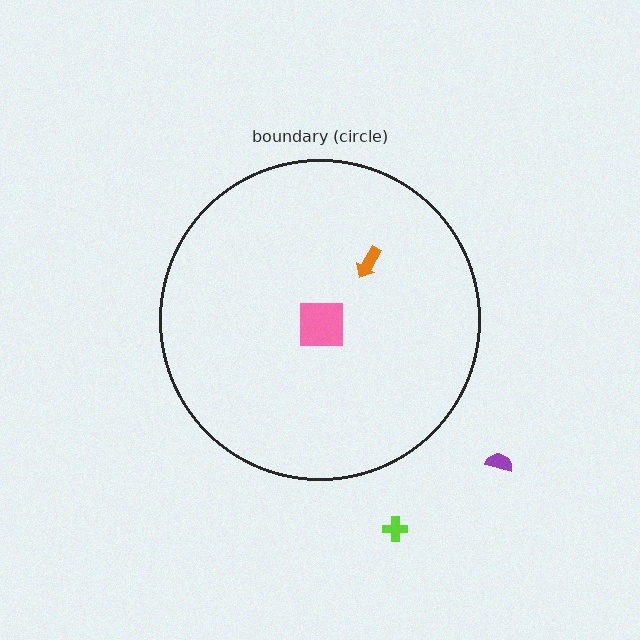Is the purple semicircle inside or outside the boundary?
Outside.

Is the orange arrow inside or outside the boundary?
Inside.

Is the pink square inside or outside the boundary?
Inside.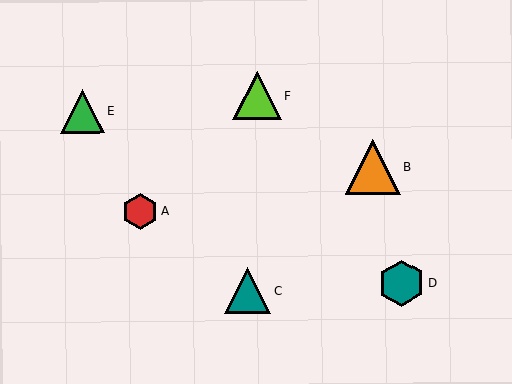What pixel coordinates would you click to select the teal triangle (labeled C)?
Click at (248, 291) to select the teal triangle C.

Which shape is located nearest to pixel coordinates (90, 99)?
The green triangle (labeled E) at (83, 111) is nearest to that location.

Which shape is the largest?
The orange triangle (labeled B) is the largest.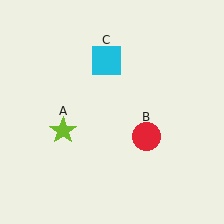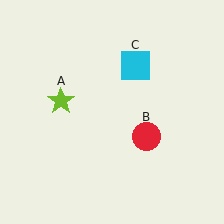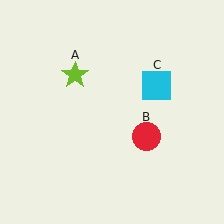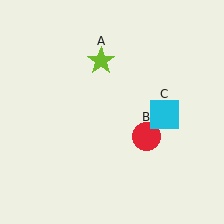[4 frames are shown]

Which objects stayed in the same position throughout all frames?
Red circle (object B) remained stationary.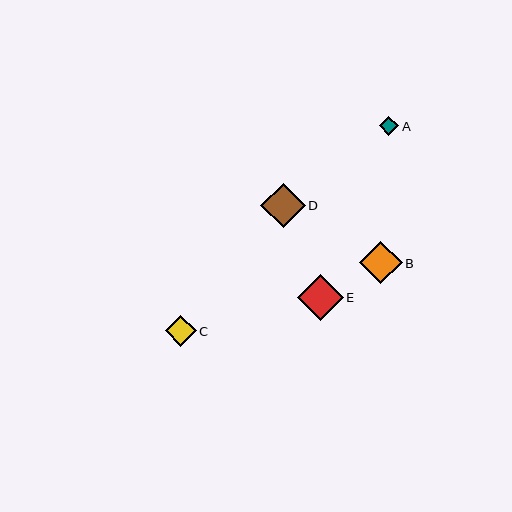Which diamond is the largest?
Diamond E is the largest with a size of approximately 45 pixels.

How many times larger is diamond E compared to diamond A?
Diamond E is approximately 2.3 times the size of diamond A.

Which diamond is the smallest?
Diamond A is the smallest with a size of approximately 20 pixels.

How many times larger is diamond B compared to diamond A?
Diamond B is approximately 2.2 times the size of diamond A.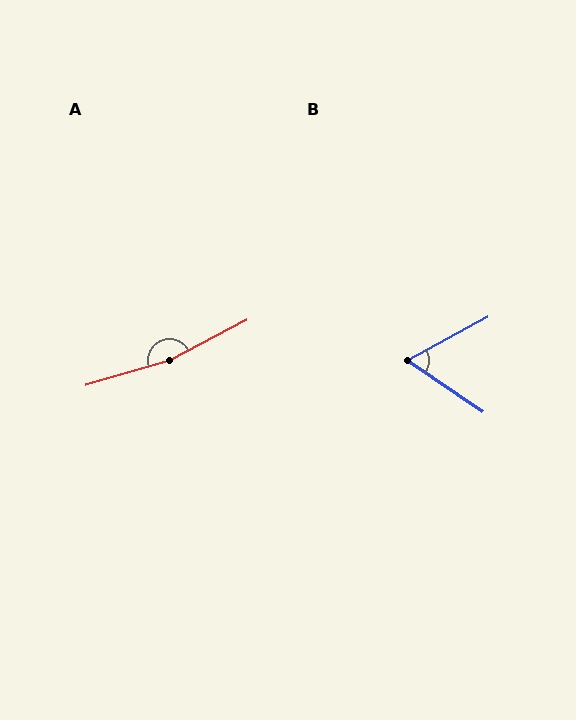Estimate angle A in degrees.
Approximately 169 degrees.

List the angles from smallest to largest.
B (63°), A (169°).